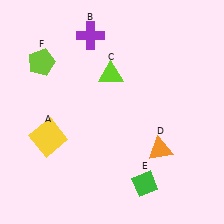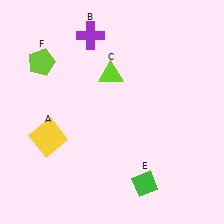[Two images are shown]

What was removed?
The orange triangle (D) was removed in Image 2.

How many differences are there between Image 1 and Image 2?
There is 1 difference between the two images.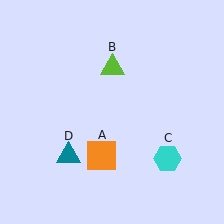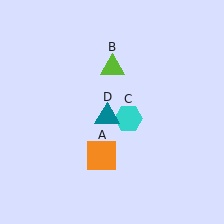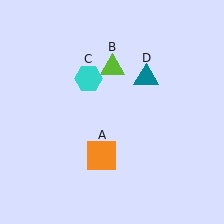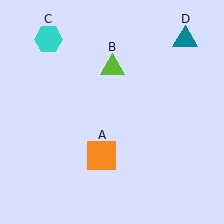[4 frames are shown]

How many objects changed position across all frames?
2 objects changed position: cyan hexagon (object C), teal triangle (object D).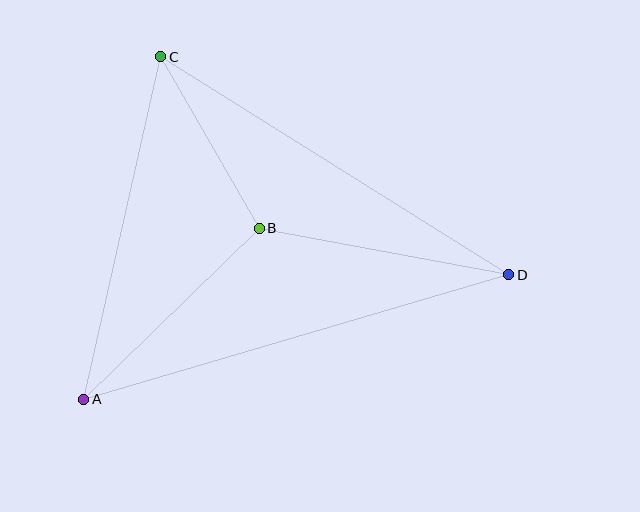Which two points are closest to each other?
Points B and C are closest to each other.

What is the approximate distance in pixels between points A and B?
The distance between A and B is approximately 245 pixels.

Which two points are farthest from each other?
Points A and D are farthest from each other.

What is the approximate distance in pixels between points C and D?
The distance between C and D is approximately 411 pixels.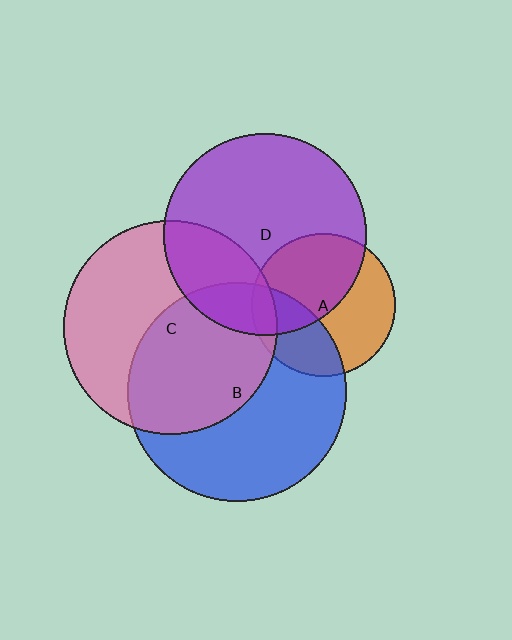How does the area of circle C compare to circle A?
Approximately 2.2 times.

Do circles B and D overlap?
Yes.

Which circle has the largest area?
Circle B (blue).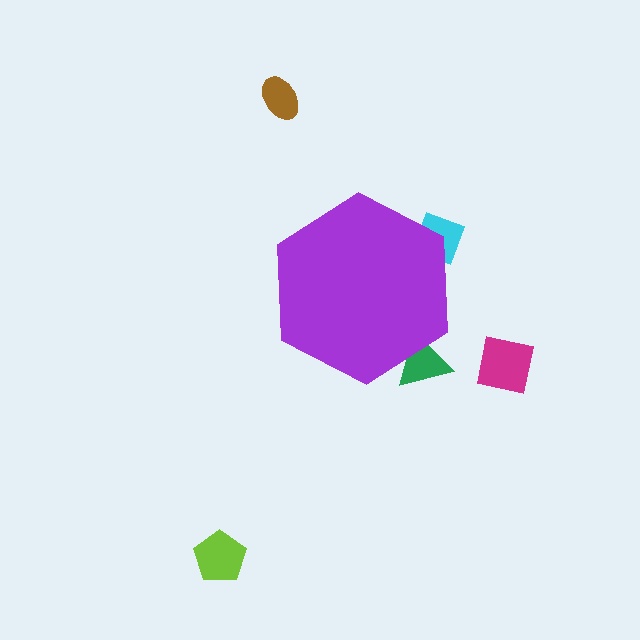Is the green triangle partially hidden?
Yes, the green triangle is partially hidden behind the purple hexagon.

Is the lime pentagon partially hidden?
No, the lime pentagon is fully visible.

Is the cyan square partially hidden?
Yes, the cyan square is partially hidden behind the purple hexagon.